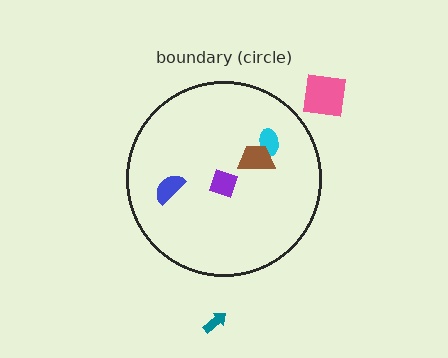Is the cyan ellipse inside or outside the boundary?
Inside.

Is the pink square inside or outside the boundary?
Outside.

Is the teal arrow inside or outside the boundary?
Outside.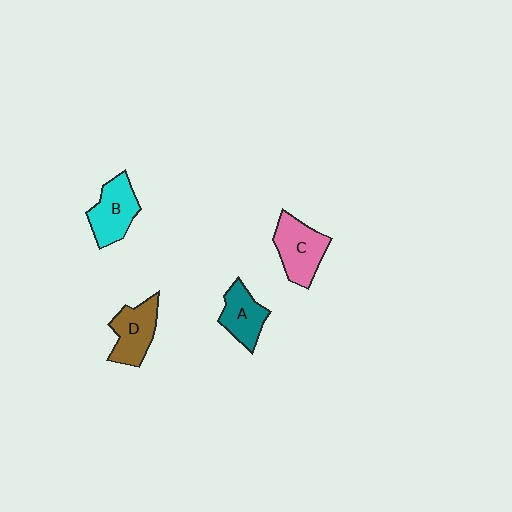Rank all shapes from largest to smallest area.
From largest to smallest: C (pink), B (cyan), D (brown), A (teal).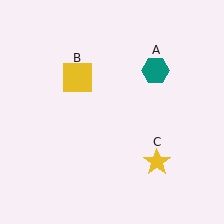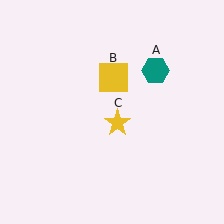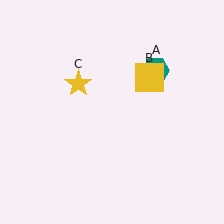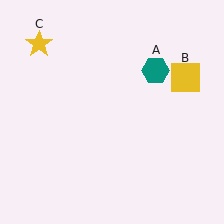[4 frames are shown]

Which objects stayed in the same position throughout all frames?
Teal hexagon (object A) remained stationary.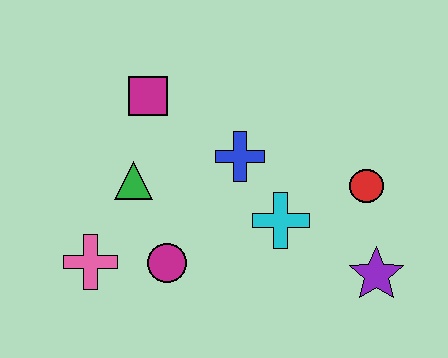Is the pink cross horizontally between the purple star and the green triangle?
No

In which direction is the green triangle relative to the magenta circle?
The green triangle is above the magenta circle.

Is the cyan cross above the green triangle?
No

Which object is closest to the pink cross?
The magenta circle is closest to the pink cross.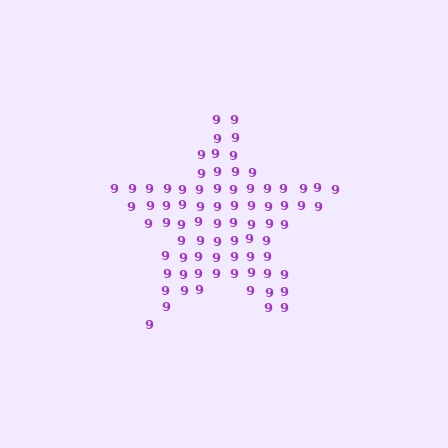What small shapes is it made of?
It is made of small digit 9's.